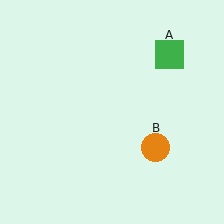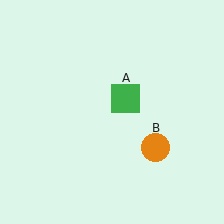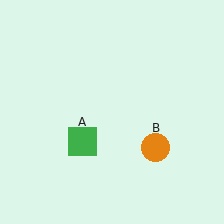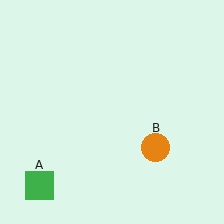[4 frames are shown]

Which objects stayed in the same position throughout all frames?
Orange circle (object B) remained stationary.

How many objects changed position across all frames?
1 object changed position: green square (object A).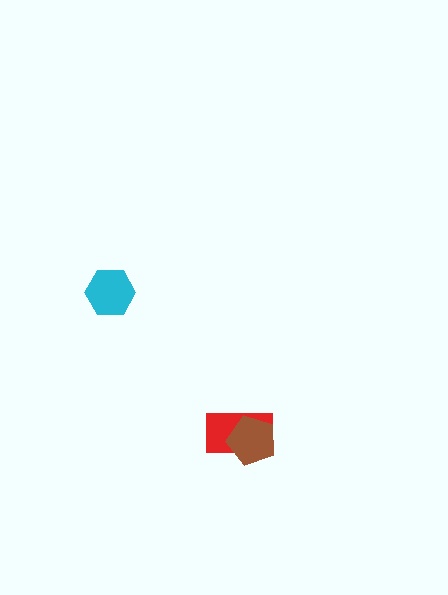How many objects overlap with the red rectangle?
1 object overlaps with the red rectangle.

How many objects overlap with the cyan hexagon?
0 objects overlap with the cyan hexagon.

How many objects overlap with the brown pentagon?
1 object overlaps with the brown pentagon.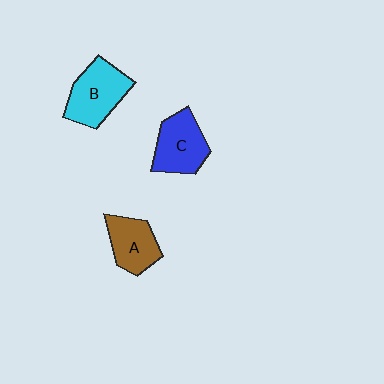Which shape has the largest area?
Shape B (cyan).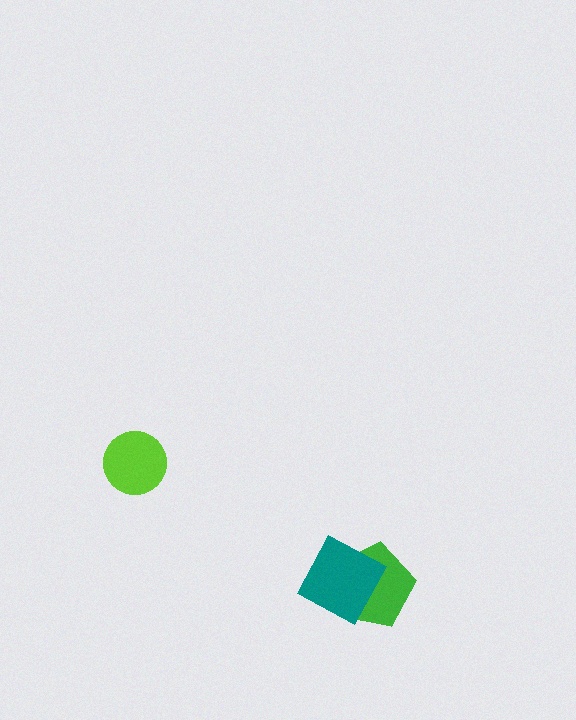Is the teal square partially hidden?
No, no other shape covers it.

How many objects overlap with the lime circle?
0 objects overlap with the lime circle.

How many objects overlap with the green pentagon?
1 object overlaps with the green pentagon.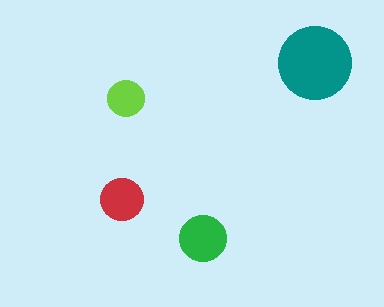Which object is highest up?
The teal circle is topmost.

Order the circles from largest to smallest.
the teal one, the green one, the red one, the lime one.